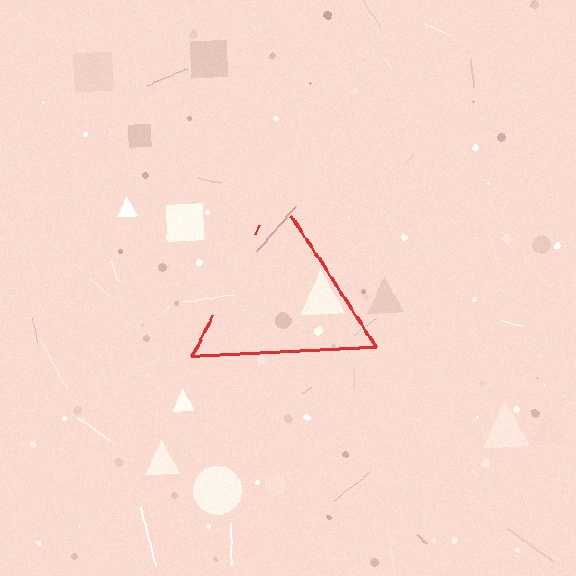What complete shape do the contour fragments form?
The contour fragments form a triangle.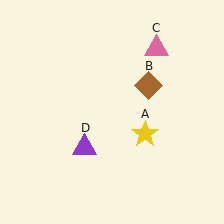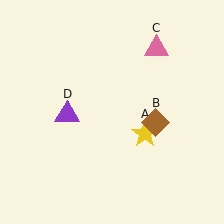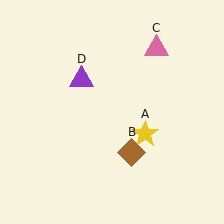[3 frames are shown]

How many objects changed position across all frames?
2 objects changed position: brown diamond (object B), purple triangle (object D).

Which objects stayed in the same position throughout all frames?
Yellow star (object A) and pink triangle (object C) remained stationary.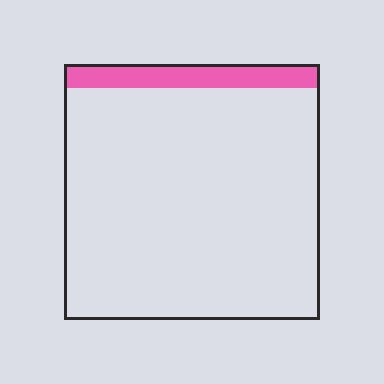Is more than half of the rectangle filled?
No.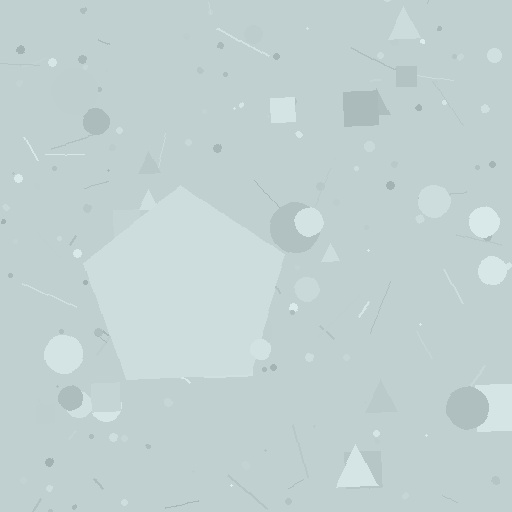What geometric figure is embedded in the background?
A pentagon is embedded in the background.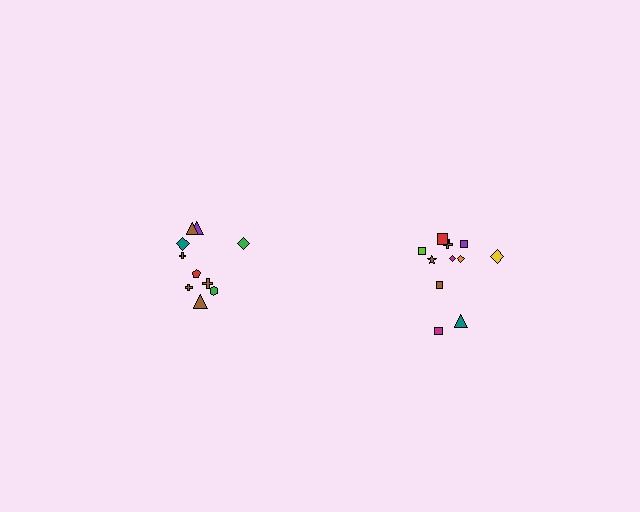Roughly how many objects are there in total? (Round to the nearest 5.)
Roughly 20 objects in total.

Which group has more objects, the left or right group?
The right group.